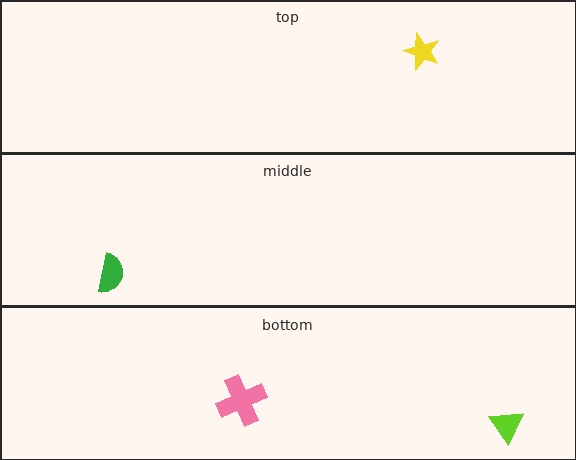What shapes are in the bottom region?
The pink cross, the lime triangle.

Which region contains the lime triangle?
The bottom region.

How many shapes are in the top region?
1.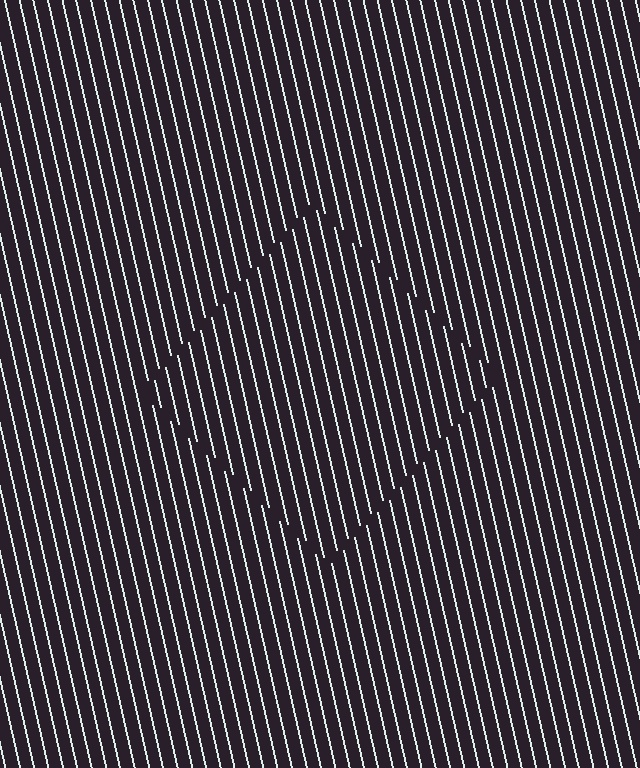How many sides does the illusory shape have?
4 sides — the line-ends trace a square.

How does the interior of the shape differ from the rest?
The interior of the shape contains the same grating, shifted by half a period — the contour is defined by the phase discontinuity where line-ends from the inner and outer gratings abut.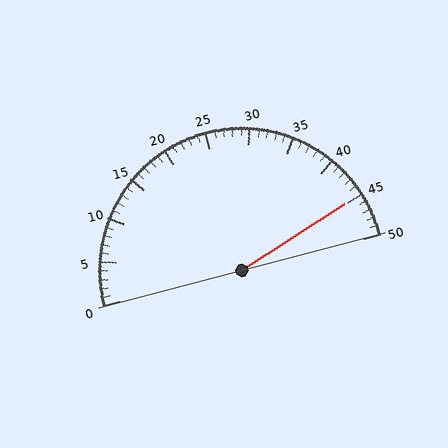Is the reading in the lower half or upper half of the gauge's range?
The reading is in the upper half of the range (0 to 50).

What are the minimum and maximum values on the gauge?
The gauge ranges from 0 to 50.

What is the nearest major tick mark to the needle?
The nearest major tick mark is 45.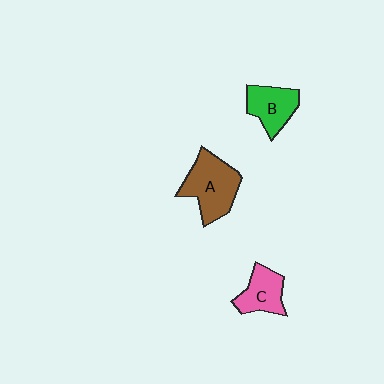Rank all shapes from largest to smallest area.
From largest to smallest: A (brown), B (green), C (pink).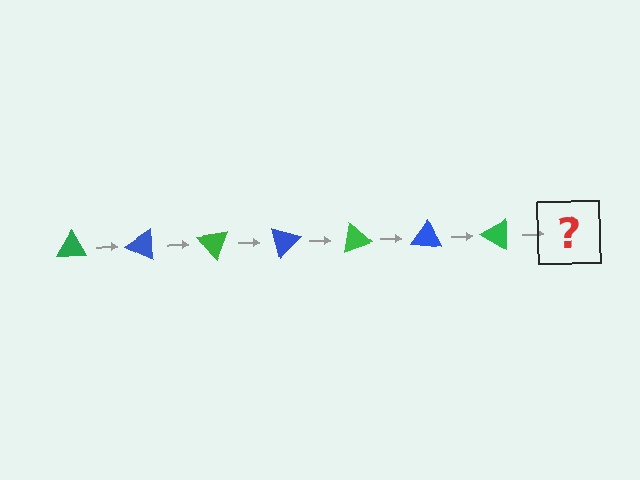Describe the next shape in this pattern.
It should be a blue triangle, rotated 175 degrees from the start.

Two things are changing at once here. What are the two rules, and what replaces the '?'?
The two rules are that it rotates 25 degrees each step and the color cycles through green and blue. The '?' should be a blue triangle, rotated 175 degrees from the start.